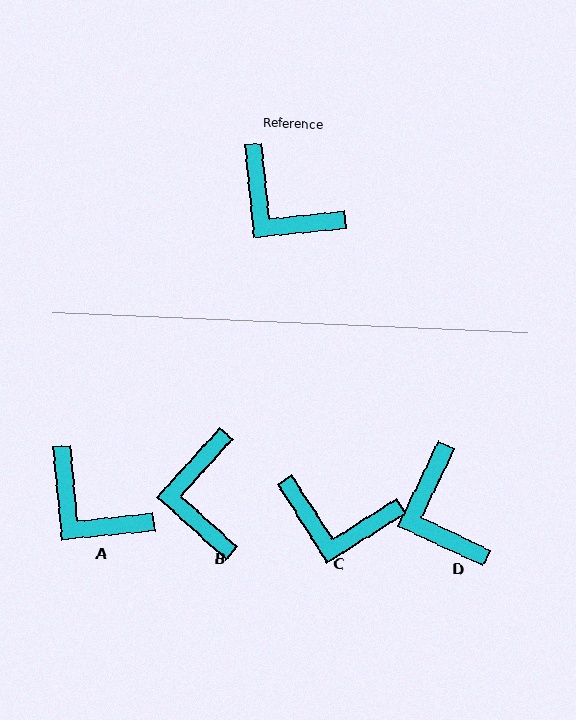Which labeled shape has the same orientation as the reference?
A.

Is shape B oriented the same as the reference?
No, it is off by about 48 degrees.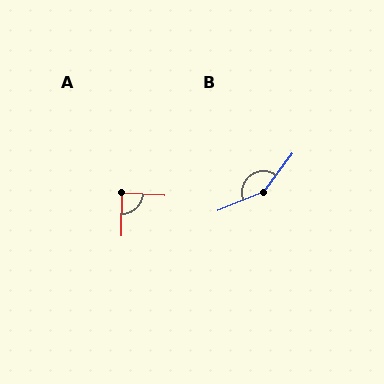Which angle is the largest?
B, at approximately 150 degrees.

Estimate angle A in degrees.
Approximately 88 degrees.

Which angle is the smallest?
A, at approximately 88 degrees.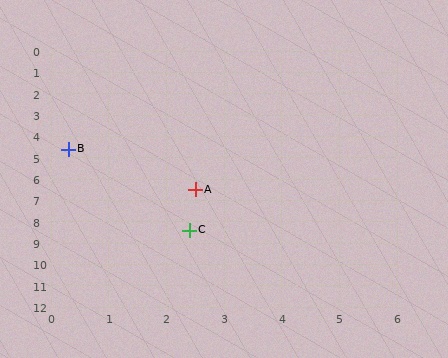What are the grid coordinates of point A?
Point A is at approximately (2.5, 6.5).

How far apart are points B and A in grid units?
Points B and A are about 2.9 grid units apart.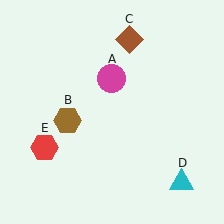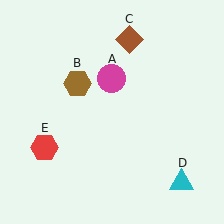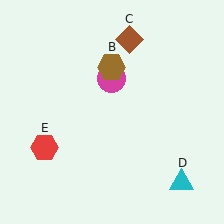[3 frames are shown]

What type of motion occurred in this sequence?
The brown hexagon (object B) rotated clockwise around the center of the scene.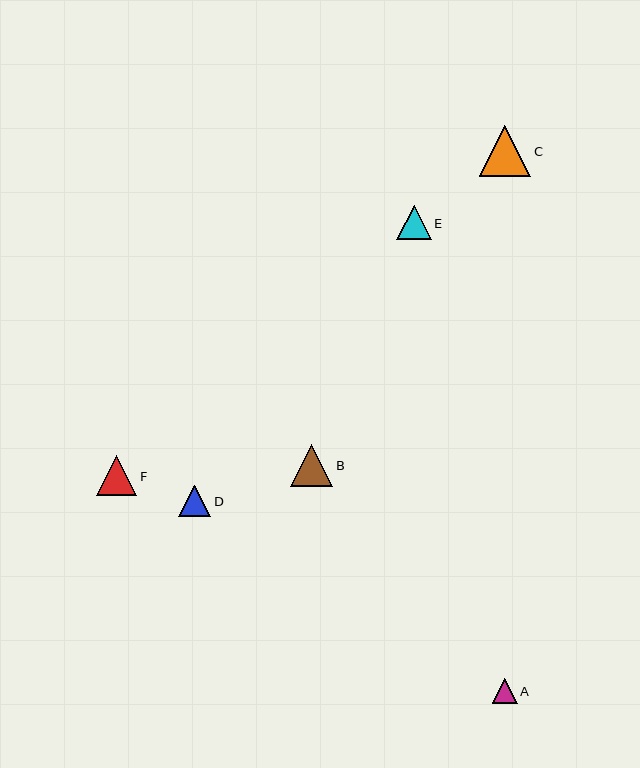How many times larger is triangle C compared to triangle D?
Triangle C is approximately 1.6 times the size of triangle D.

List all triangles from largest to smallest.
From largest to smallest: C, B, F, E, D, A.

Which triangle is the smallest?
Triangle A is the smallest with a size of approximately 25 pixels.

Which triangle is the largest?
Triangle C is the largest with a size of approximately 51 pixels.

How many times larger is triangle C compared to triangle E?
Triangle C is approximately 1.5 times the size of triangle E.